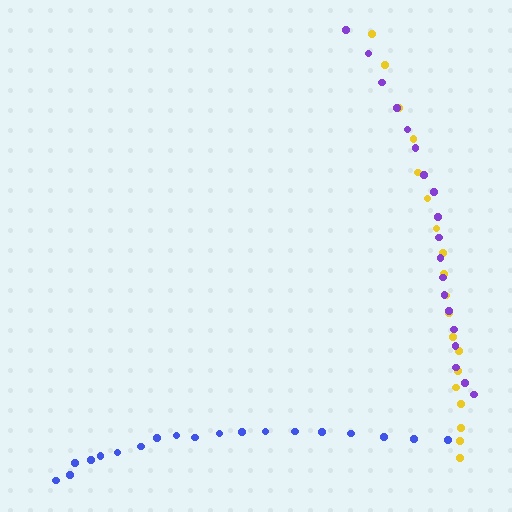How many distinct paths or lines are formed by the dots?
There are 3 distinct paths.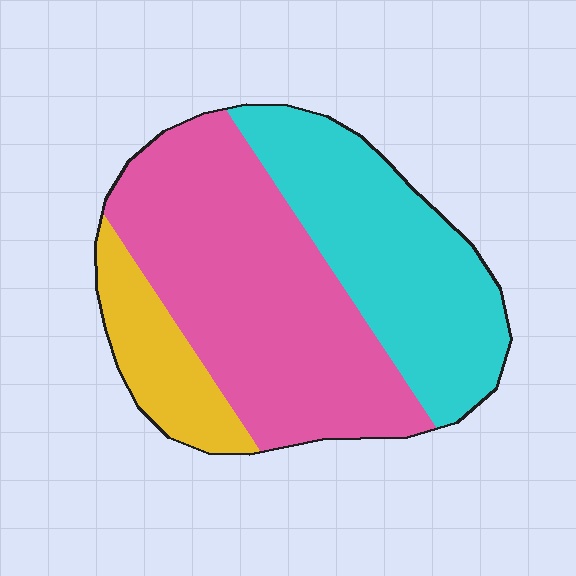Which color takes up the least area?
Yellow, at roughly 15%.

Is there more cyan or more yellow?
Cyan.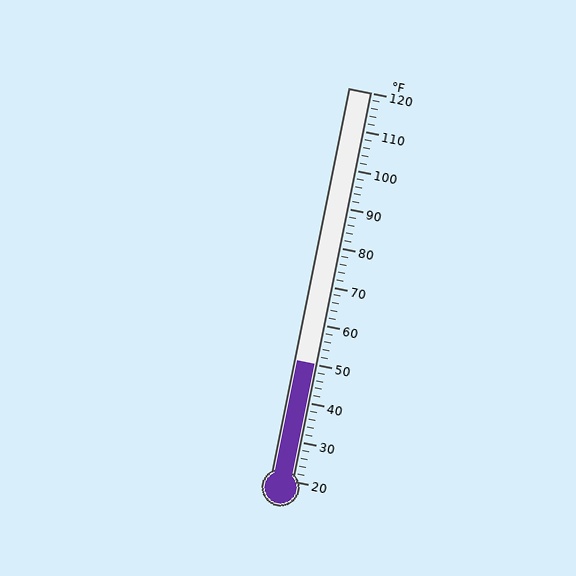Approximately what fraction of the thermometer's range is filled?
The thermometer is filled to approximately 30% of its range.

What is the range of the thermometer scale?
The thermometer scale ranges from 20°F to 120°F.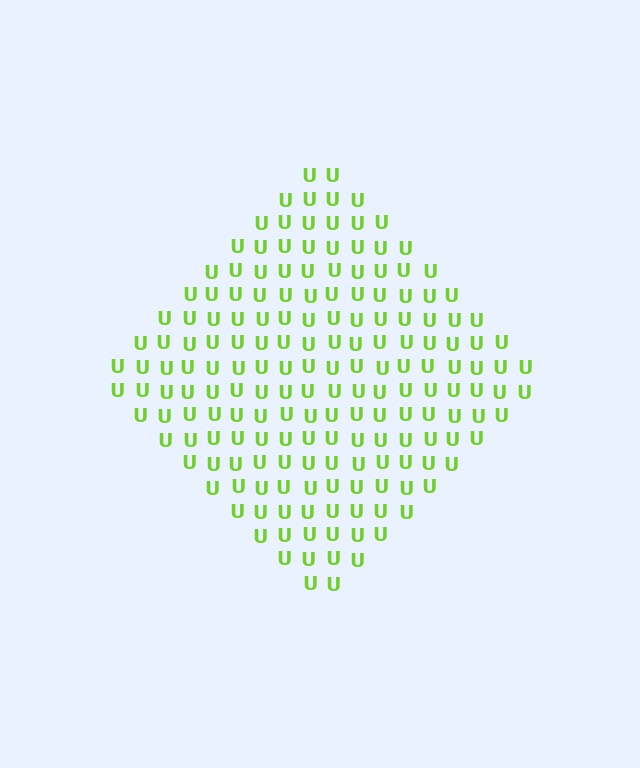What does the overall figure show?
The overall figure shows a diamond.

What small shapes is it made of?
It is made of small letter U's.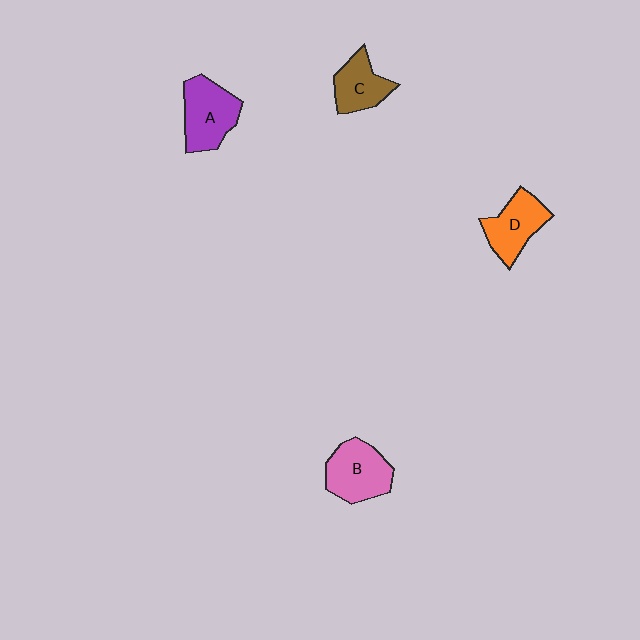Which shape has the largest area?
Shape A (purple).